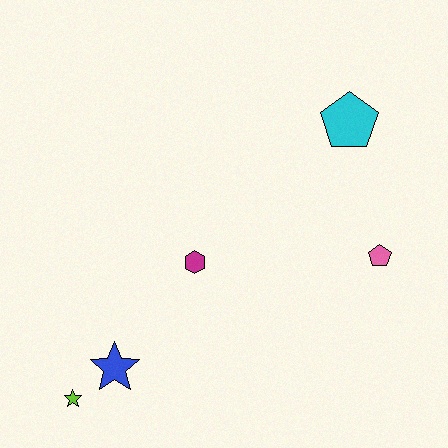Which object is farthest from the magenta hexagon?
The cyan pentagon is farthest from the magenta hexagon.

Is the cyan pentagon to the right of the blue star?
Yes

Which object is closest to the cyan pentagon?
The pink pentagon is closest to the cyan pentagon.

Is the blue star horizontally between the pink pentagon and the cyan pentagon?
No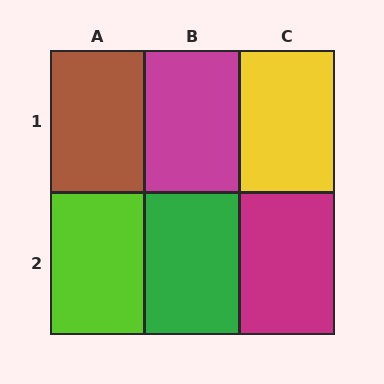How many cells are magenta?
2 cells are magenta.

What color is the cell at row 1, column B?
Magenta.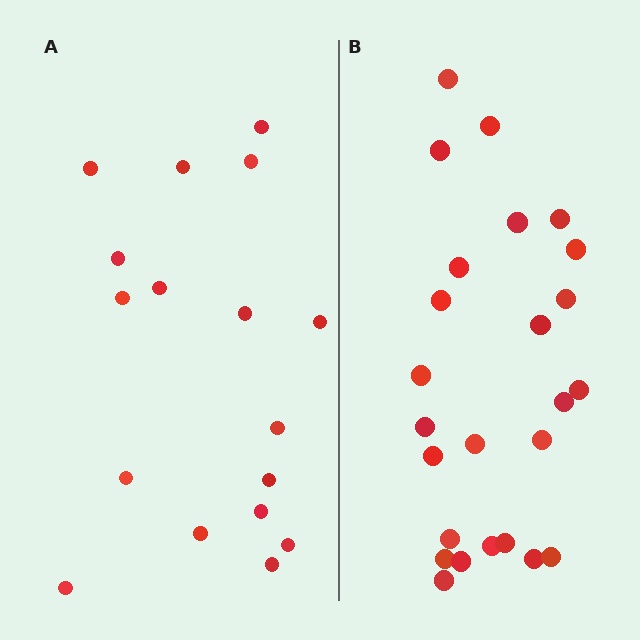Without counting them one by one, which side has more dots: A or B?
Region B (the right region) has more dots.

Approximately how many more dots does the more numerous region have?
Region B has roughly 8 or so more dots than region A.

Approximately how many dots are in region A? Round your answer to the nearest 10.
About 20 dots. (The exact count is 17, which rounds to 20.)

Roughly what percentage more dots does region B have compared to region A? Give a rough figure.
About 45% more.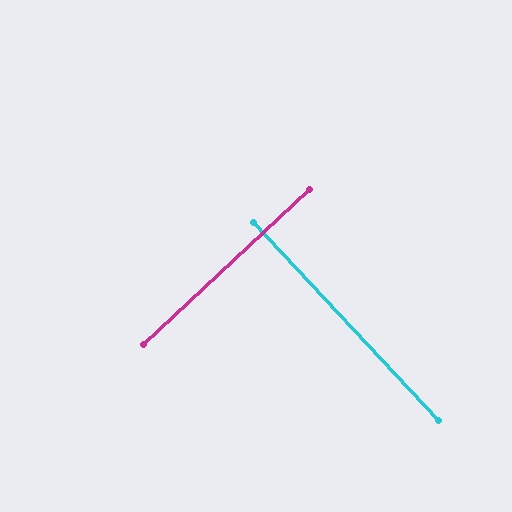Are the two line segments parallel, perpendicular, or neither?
Perpendicular — they meet at approximately 90°.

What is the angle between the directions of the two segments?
Approximately 90 degrees.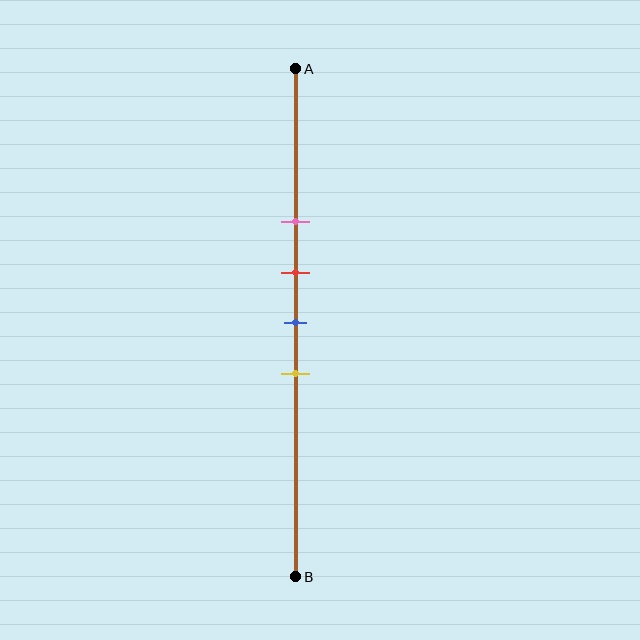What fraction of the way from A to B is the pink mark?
The pink mark is approximately 30% (0.3) of the way from A to B.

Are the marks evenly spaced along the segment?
Yes, the marks are approximately evenly spaced.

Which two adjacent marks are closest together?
The red and blue marks are the closest adjacent pair.